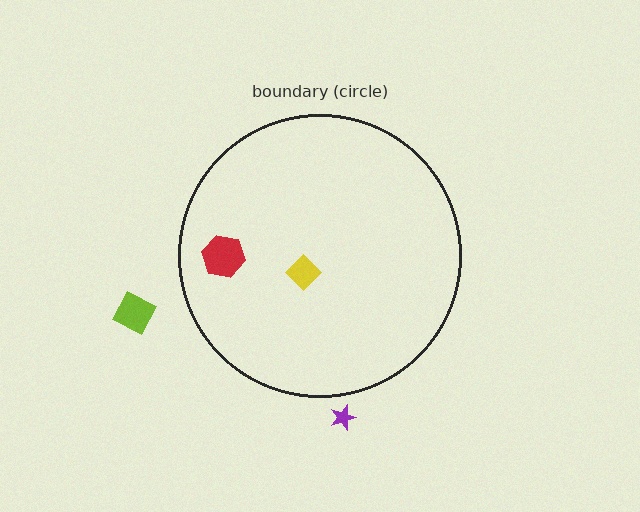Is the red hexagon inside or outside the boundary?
Inside.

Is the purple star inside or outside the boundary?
Outside.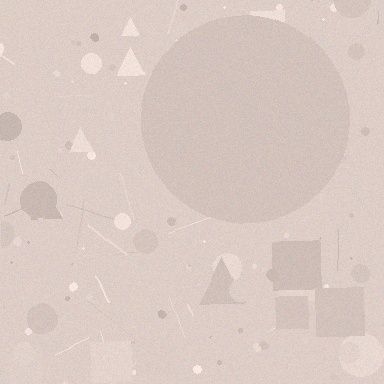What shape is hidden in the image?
A circle is hidden in the image.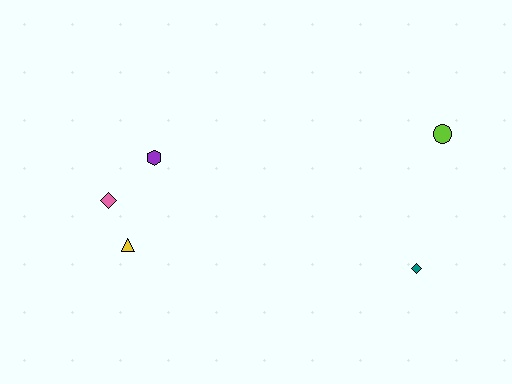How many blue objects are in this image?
There are no blue objects.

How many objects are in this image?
There are 5 objects.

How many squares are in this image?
There are no squares.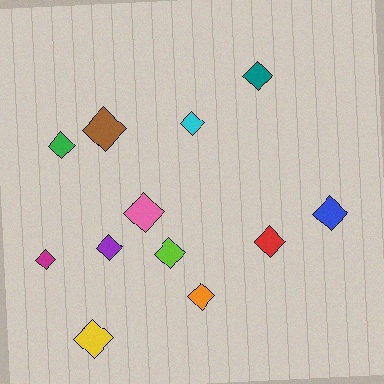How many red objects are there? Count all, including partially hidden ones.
There is 1 red object.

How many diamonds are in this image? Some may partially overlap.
There are 12 diamonds.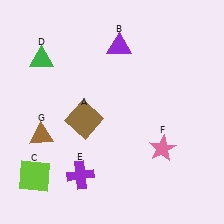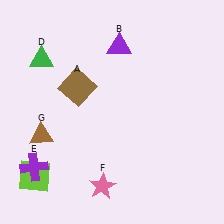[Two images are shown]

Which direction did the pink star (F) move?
The pink star (F) moved left.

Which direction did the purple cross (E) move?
The purple cross (E) moved left.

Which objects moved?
The objects that moved are: the brown square (A), the purple cross (E), the pink star (F).